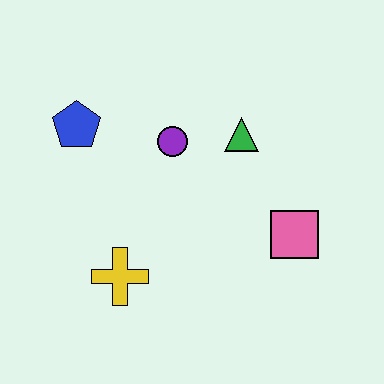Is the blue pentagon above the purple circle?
Yes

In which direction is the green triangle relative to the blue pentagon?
The green triangle is to the right of the blue pentagon.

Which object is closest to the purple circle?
The green triangle is closest to the purple circle.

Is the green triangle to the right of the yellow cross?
Yes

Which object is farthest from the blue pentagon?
The pink square is farthest from the blue pentagon.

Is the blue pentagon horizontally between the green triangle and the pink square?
No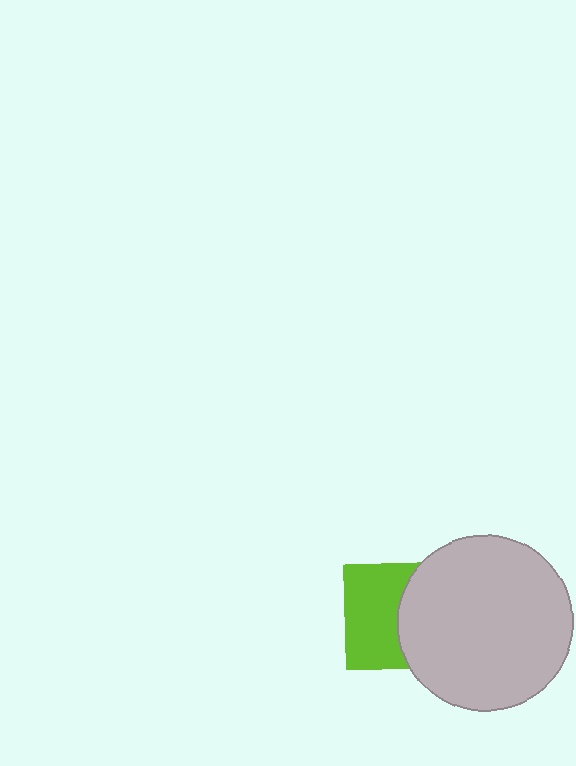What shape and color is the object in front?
The object in front is a light gray circle.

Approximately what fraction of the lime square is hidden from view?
Roughly 44% of the lime square is hidden behind the light gray circle.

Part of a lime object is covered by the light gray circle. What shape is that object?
It is a square.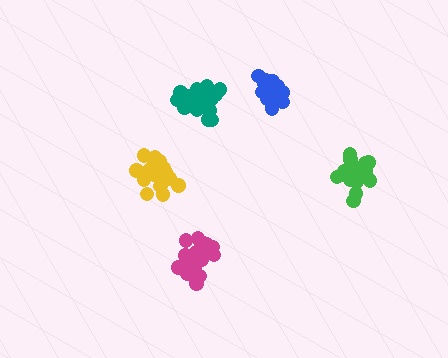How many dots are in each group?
Group 1: 18 dots, Group 2: 21 dots, Group 3: 21 dots, Group 4: 18 dots, Group 5: 15 dots (93 total).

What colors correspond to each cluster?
The clusters are colored: yellow, teal, magenta, blue, green.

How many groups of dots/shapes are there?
There are 5 groups.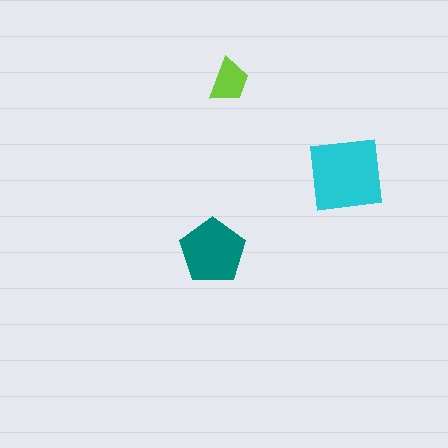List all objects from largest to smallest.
The cyan square, the teal pentagon, the lime trapezoid.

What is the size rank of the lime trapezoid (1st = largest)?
3rd.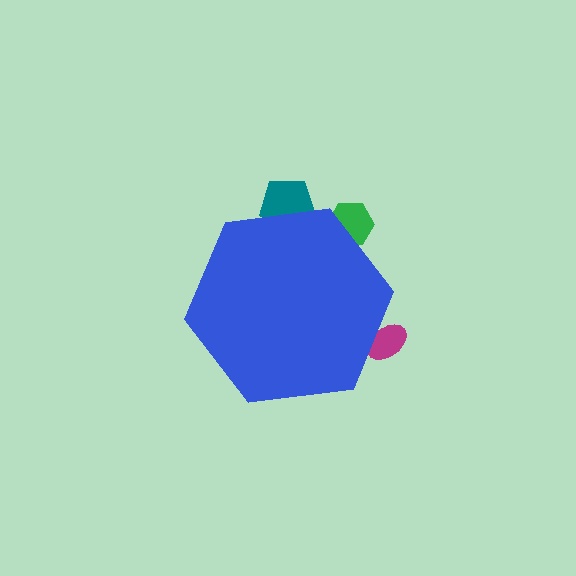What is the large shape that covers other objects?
A blue hexagon.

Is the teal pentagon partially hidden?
Yes, the teal pentagon is partially hidden behind the blue hexagon.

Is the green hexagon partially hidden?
Yes, the green hexagon is partially hidden behind the blue hexagon.